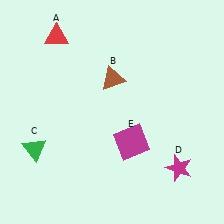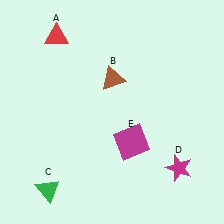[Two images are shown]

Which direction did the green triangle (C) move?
The green triangle (C) moved down.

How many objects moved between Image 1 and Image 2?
1 object moved between the two images.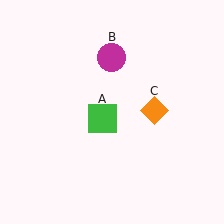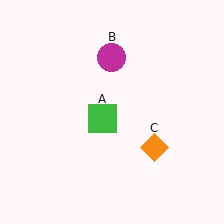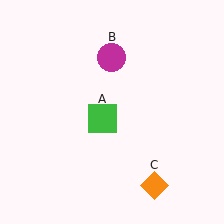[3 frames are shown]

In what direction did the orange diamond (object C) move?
The orange diamond (object C) moved down.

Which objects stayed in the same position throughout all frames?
Green square (object A) and magenta circle (object B) remained stationary.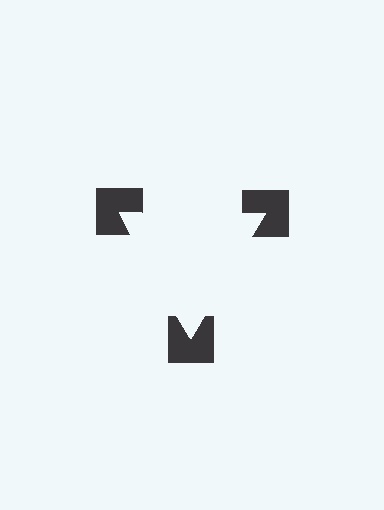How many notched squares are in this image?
There are 3 — one at each vertex of the illusory triangle.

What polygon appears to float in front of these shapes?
An illusory triangle — its edges are inferred from the aligned wedge cuts in the notched squares, not physically drawn.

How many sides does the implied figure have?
3 sides.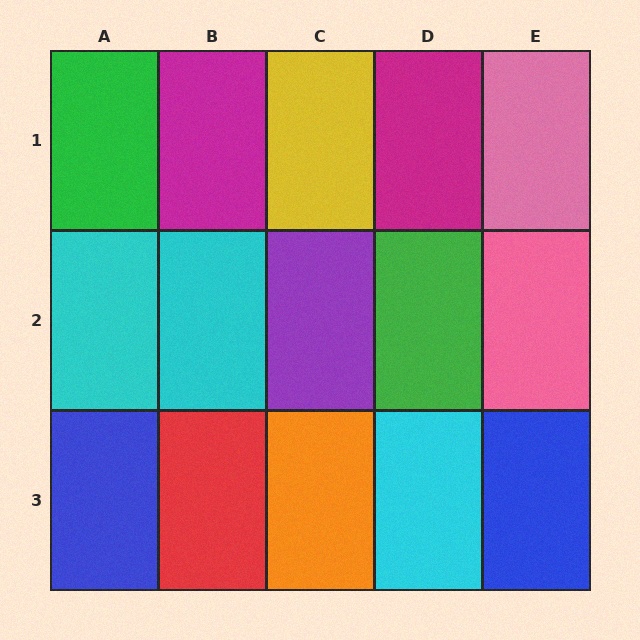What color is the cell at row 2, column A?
Cyan.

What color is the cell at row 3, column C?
Orange.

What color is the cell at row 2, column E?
Pink.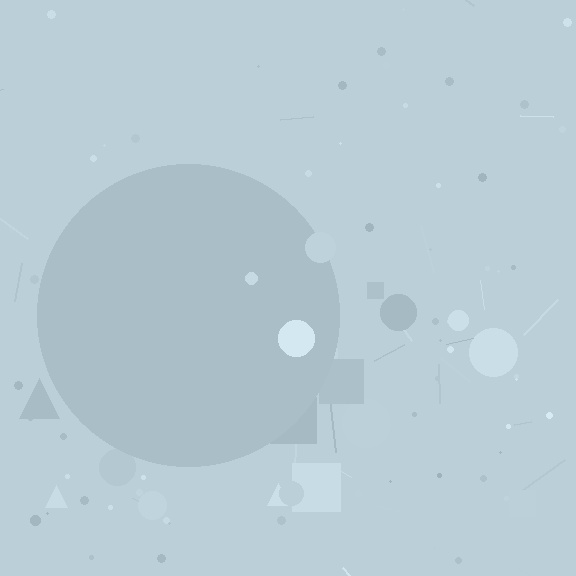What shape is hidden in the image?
A circle is hidden in the image.